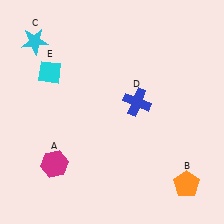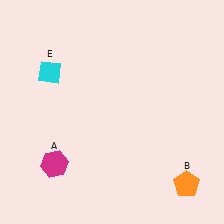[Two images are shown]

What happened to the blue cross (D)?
The blue cross (D) was removed in Image 2. It was in the top-right area of Image 1.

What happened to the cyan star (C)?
The cyan star (C) was removed in Image 2. It was in the top-left area of Image 1.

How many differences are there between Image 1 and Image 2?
There are 2 differences between the two images.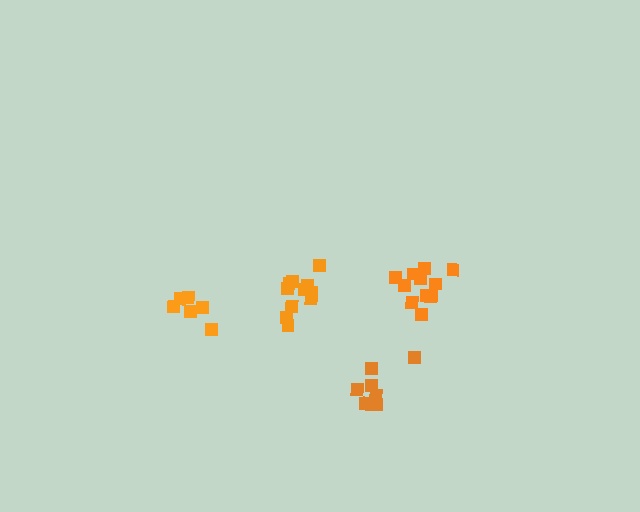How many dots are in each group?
Group 1: 6 dots, Group 2: 11 dots, Group 3: 11 dots, Group 4: 8 dots (36 total).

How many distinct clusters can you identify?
There are 4 distinct clusters.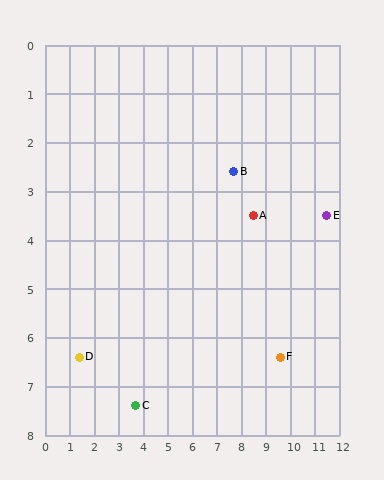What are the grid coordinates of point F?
Point F is at approximately (9.6, 6.4).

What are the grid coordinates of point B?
Point B is at approximately (7.7, 2.6).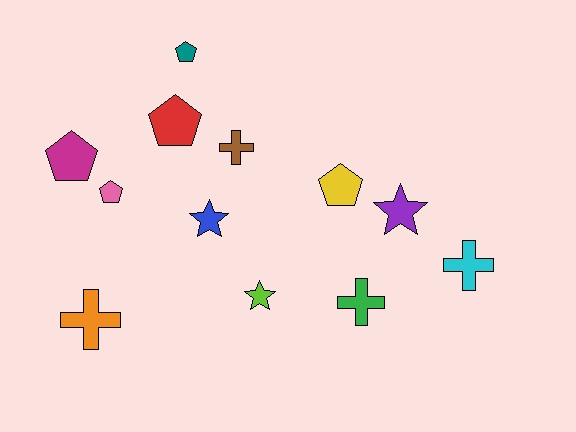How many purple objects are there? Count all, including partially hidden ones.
There is 1 purple object.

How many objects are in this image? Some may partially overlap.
There are 12 objects.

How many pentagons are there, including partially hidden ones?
There are 5 pentagons.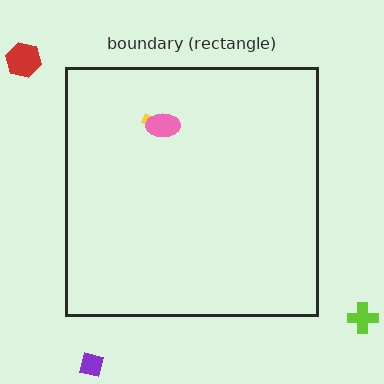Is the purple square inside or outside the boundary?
Outside.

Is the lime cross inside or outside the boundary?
Outside.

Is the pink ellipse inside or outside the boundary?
Inside.